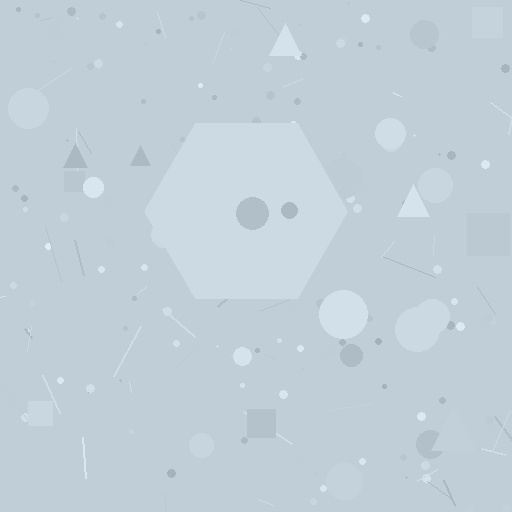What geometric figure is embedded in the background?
A hexagon is embedded in the background.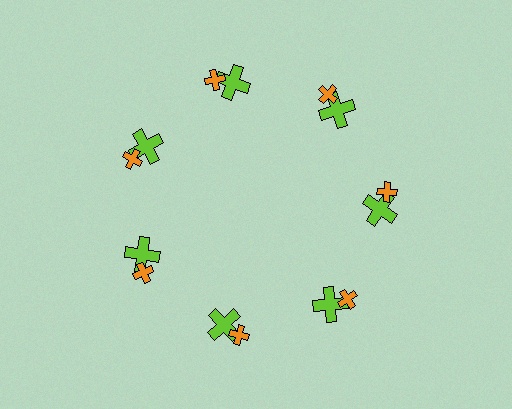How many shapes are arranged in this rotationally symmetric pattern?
There are 14 shapes, arranged in 7 groups of 2.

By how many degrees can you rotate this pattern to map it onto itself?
The pattern maps onto itself every 51 degrees of rotation.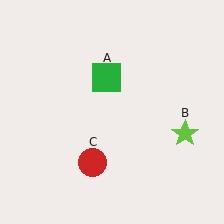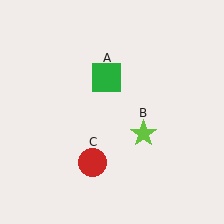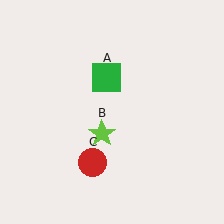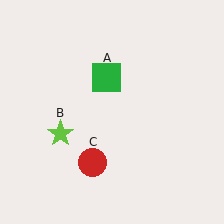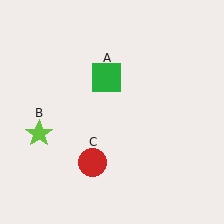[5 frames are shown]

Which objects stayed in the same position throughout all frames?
Green square (object A) and red circle (object C) remained stationary.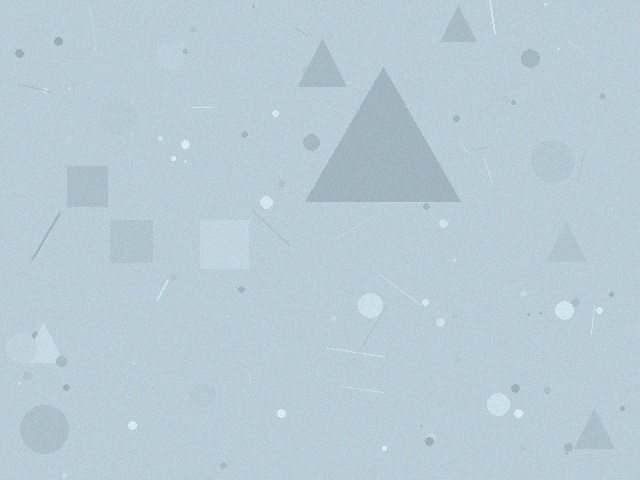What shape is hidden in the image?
A triangle is hidden in the image.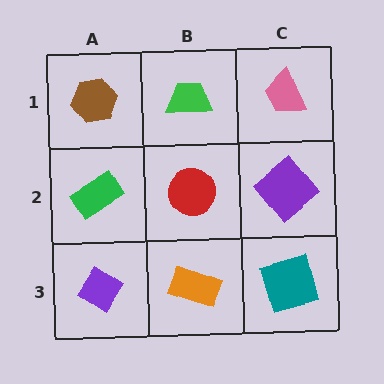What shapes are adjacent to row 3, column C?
A purple diamond (row 2, column C), an orange rectangle (row 3, column B).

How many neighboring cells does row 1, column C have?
2.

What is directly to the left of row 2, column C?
A red circle.